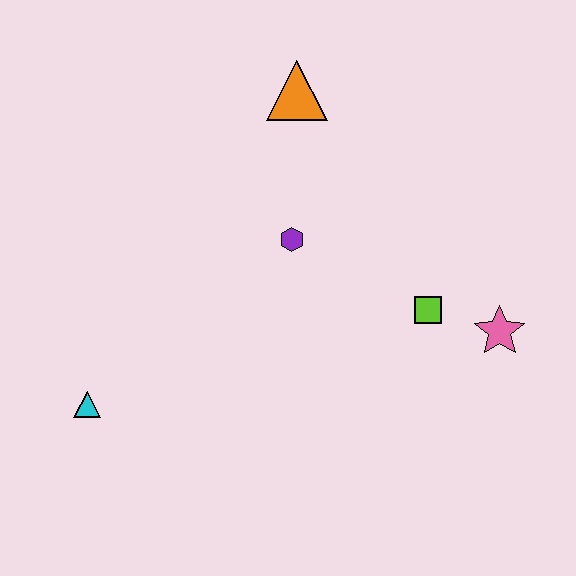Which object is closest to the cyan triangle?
The purple hexagon is closest to the cyan triangle.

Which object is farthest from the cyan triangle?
The pink star is farthest from the cyan triangle.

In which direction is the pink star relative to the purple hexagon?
The pink star is to the right of the purple hexagon.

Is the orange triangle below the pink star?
No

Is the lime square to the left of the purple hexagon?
No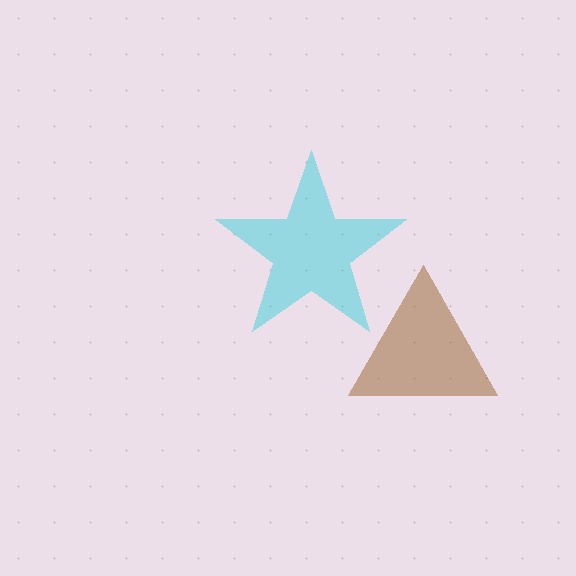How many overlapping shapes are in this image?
There are 2 overlapping shapes in the image.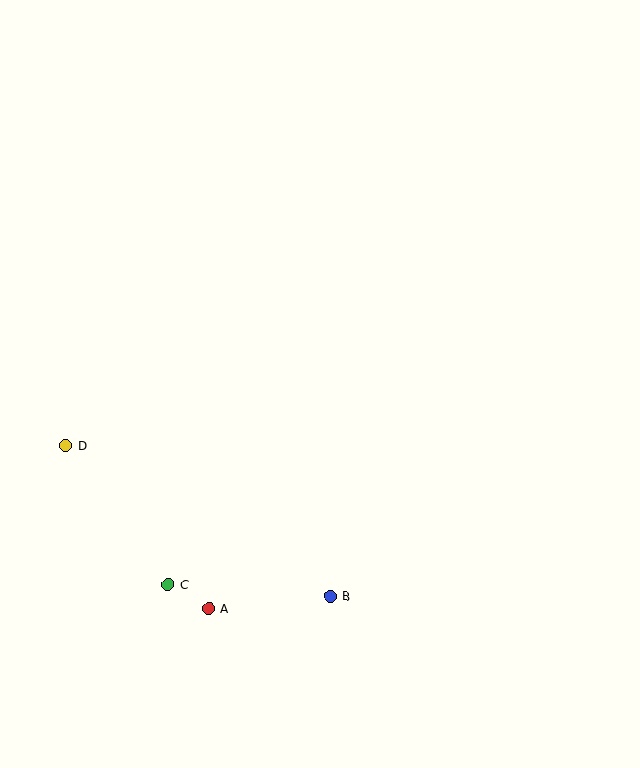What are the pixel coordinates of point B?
Point B is at (330, 596).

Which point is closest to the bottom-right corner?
Point B is closest to the bottom-right corner.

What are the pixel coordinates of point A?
Point A is at (208, 608).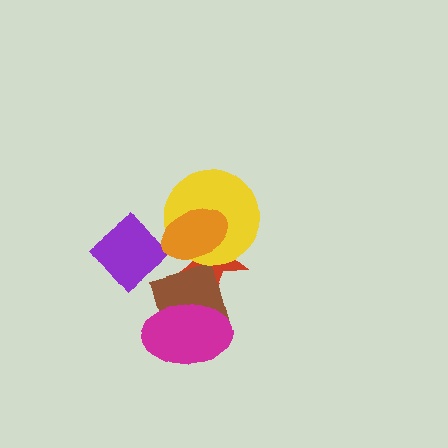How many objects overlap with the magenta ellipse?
1 object overlaps with the magenta ellipse.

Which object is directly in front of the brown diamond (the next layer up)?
The magenta ellipse is directly in front of the brown diamond.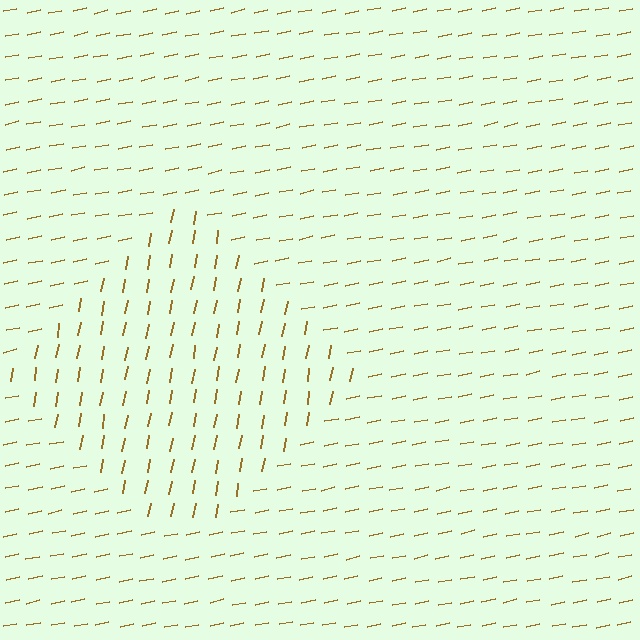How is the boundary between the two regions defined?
The boundary is defined purely by a change in line orientation (approximately 68 degrees difference). All lines are the same color and thickness.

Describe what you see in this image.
The image is filled with small brown line segments. A diamond region in the image has lines oriented differently from the surrounding lines, creating a visible texture boundary.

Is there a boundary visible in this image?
Yes, there is a texture boundary formed by a change in line orientation.